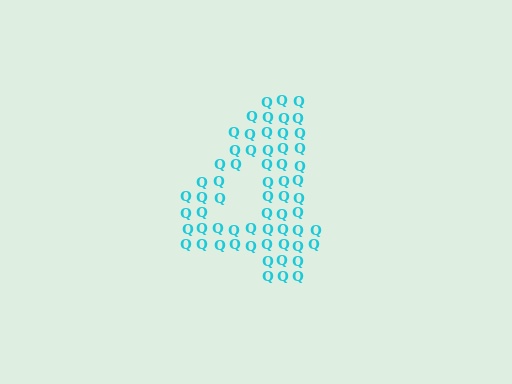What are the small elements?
The small elements are letter Q's.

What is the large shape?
The large shape is the digit 4.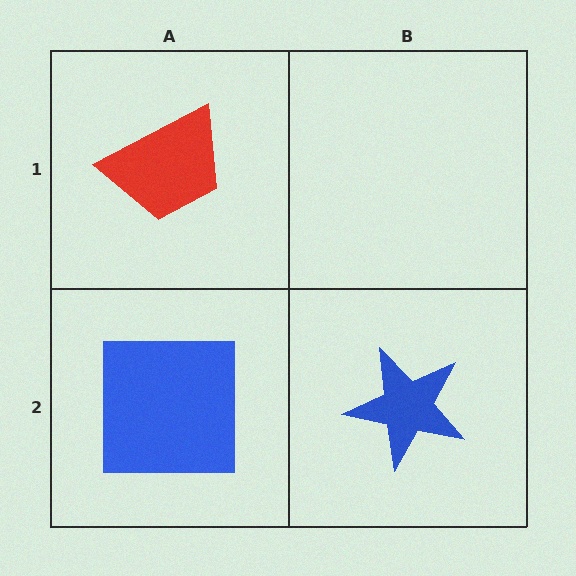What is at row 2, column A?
A blue square.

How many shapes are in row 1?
1 shape.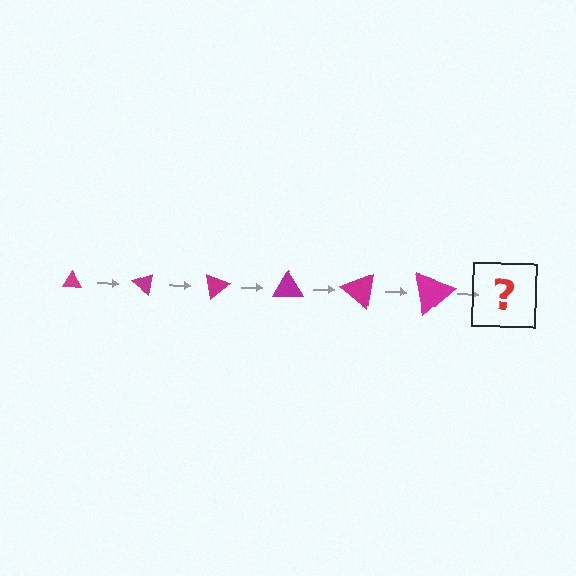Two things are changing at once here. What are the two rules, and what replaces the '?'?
The two rules are that the triangle grows larger each step and it rotates 40 degrees each step. The '?' should be a triangle, larger than the previous one and rotated 240 degrees from the start.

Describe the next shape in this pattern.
It should be a triangle, larger than the previous one and rotated 240 degrees from the start.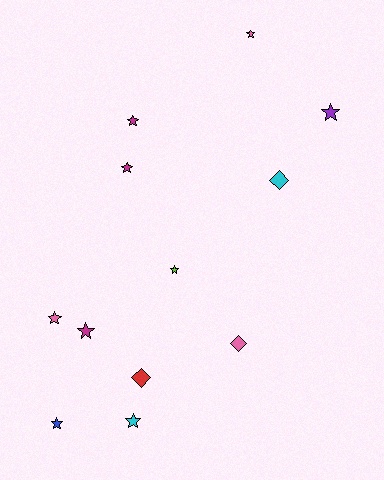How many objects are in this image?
There are 12 objects.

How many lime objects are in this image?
There is 1 lime object.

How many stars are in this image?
There are 9 stars.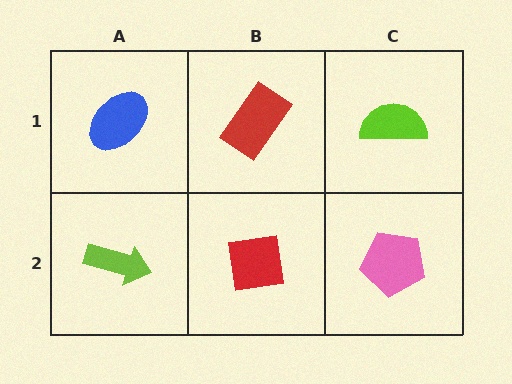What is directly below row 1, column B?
A red square.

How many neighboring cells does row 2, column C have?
2.